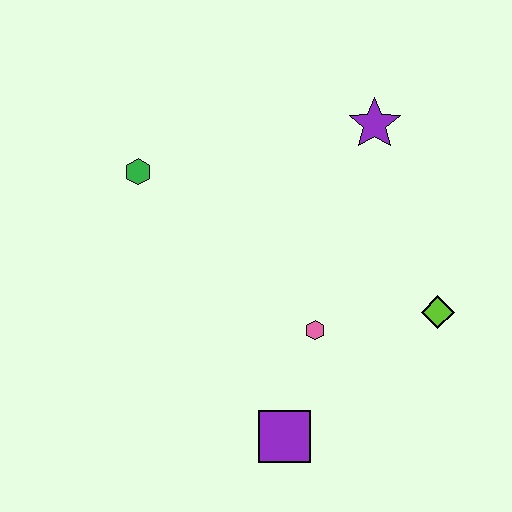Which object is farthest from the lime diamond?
The green hexagon is farthest from the lime diamond.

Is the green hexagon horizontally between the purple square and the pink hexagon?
No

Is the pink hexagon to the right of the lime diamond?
No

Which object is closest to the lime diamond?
The pink hexagon is closest to the lime diamond.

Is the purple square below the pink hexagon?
Yes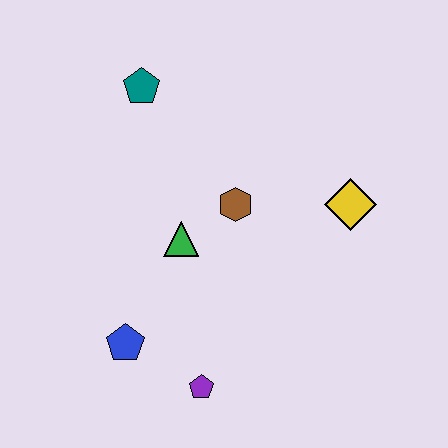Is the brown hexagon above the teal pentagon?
No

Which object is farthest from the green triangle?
The yellow diamond is farthest from the green triangle.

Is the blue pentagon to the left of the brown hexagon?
Yes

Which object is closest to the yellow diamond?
The brown hexagon is closest to the yellow diamond.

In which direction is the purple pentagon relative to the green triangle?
The purple pentagon is below the green triangle.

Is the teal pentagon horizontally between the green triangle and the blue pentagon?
Yes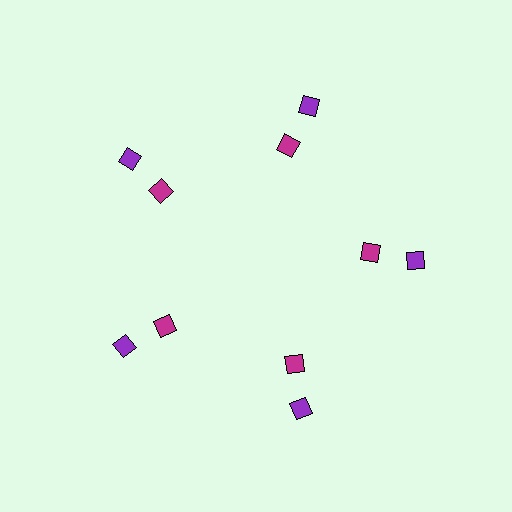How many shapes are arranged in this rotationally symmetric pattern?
There are 10 shapes, arranged in 5 groups of 2.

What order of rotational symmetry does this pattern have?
This pattern has 5-fold rotational symmetry.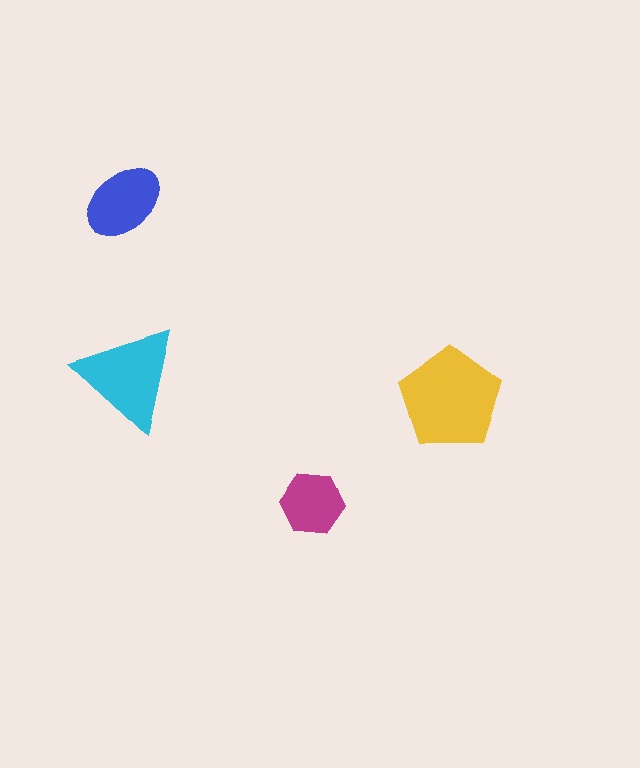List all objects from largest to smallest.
The yellow pentagon, the cyan triangle, the blue ellipse, the magenta hexagon.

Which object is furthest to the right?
The yellow pentagon is rightmost.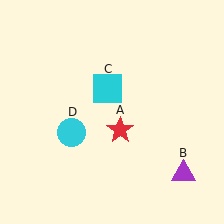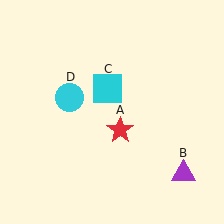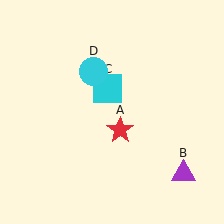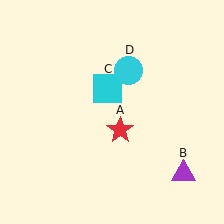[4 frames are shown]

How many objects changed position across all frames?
1 object changed position: cyan circle (object D).